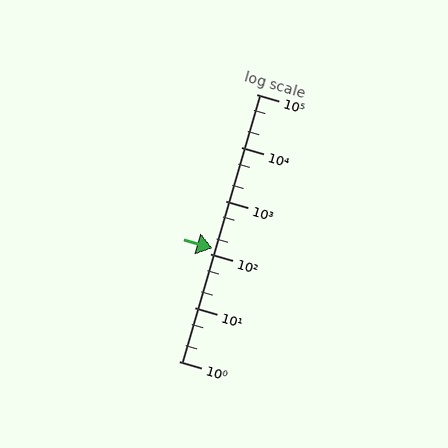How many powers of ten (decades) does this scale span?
The scale spans 5 decades, from 1 to 100000.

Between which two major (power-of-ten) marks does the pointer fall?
The pointer is between 100 and 1000.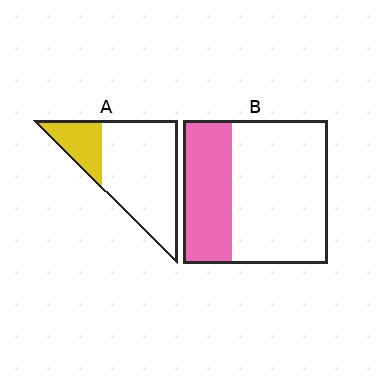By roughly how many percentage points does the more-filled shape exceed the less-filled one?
By roughly 10 percentage points (B over A).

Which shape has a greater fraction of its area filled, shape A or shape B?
Shape B.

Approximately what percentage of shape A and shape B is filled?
A is approximately 25% and B is approximately 35%.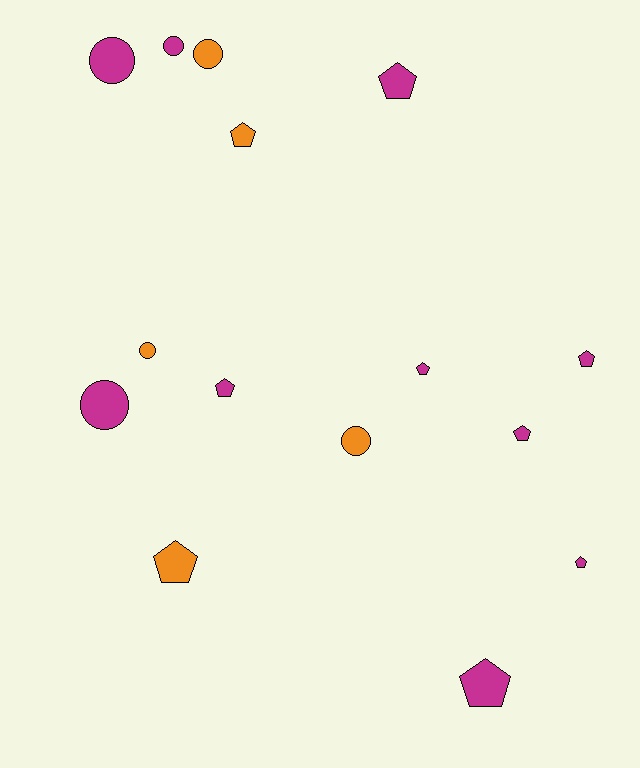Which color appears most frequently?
Magenta, with 10 objects.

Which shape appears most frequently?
Pentagon, with 9 objects.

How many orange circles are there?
There are 3 orange circles.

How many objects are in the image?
There are 15 objects.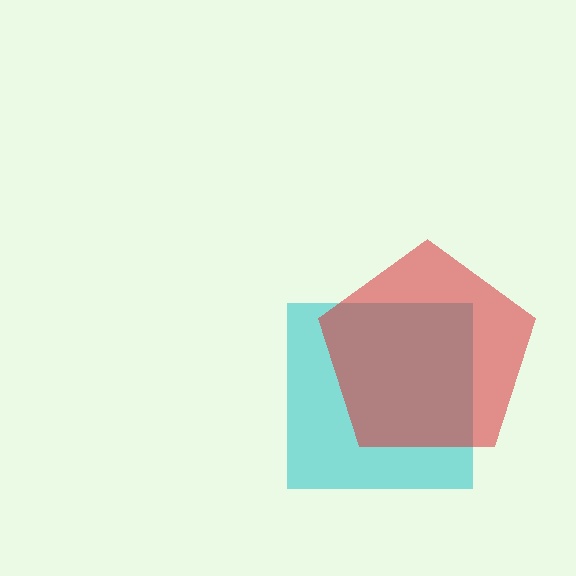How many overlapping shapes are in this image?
There are 2 overlapping shapes in the image.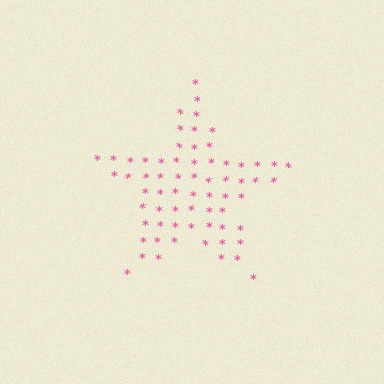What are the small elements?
The small elements are asterisks.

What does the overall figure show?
The overall figure shows a star.